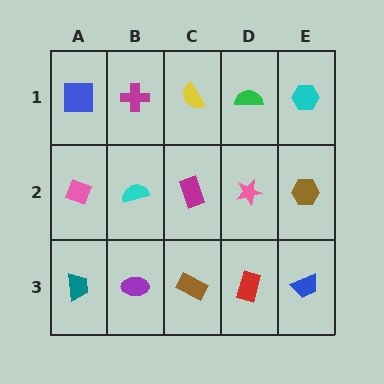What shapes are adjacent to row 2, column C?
A yellow semicircle (row 1, column C), a brown rectangle (row 3, column C), a cyan semicircle (row 2, column B), a pink star (row 2, column D).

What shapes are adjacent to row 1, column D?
A pink star (row 2, column D), a yellow semicircle (row 1, column C), a cyan hexagon (row 1, column E).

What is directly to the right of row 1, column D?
A cyan hexagon.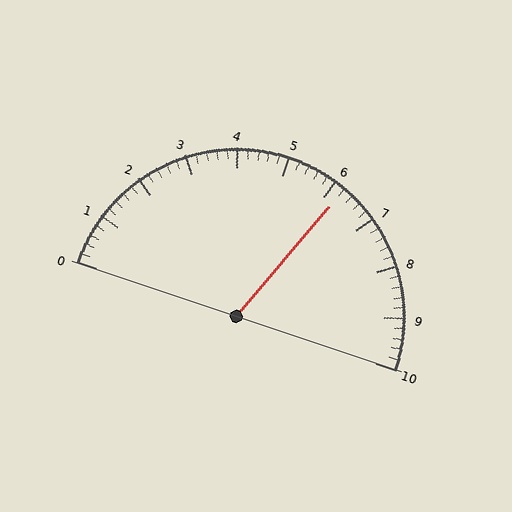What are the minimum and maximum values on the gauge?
The gauge ranges from 0 to 10.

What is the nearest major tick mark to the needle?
The nearest major tick mark is 6.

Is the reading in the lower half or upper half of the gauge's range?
The reading is in the upper half of the range (0 to 10).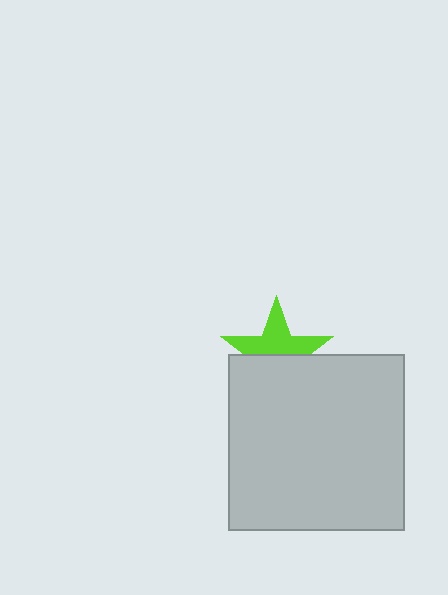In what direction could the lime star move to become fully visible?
The lime star could move up. That would shift it out from behind the light gray square entirely.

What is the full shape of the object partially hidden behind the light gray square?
The partially hidden object is a lime star.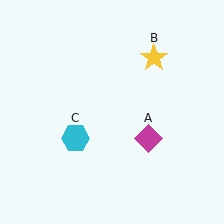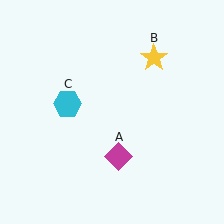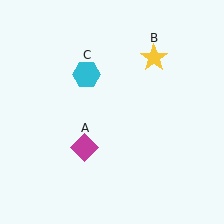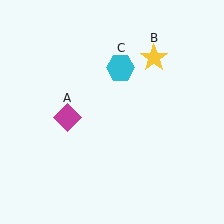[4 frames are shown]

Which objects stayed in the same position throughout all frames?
Yellow star (object B) remained stationary.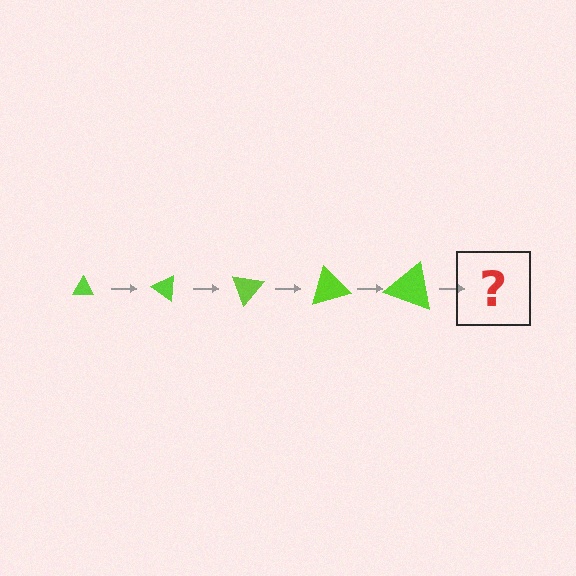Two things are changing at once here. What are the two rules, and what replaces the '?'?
The two rules are that the triangle grows larger each step and it rotates 35 degrees each step. The '?' should be a triangle, larger than the previous one and rotated 175 degrees from the start.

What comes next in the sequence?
The next element should be a triangle, larger than the previous one and rotated 175 degrees from the start.